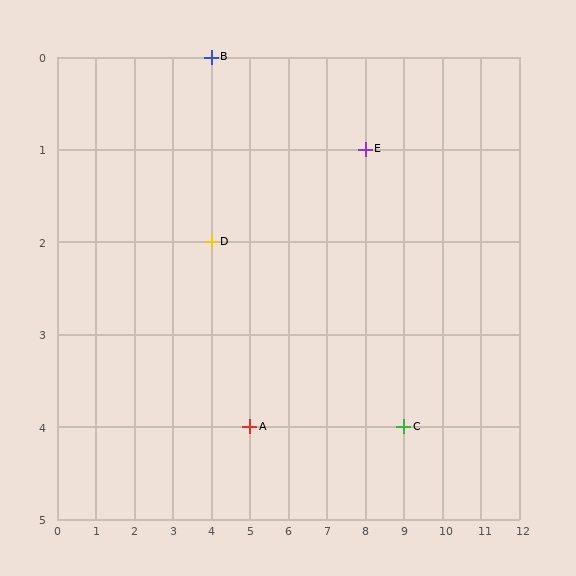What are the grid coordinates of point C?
Point C is at grid coordinates (9, 4).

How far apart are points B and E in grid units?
Points B and E are 4 columns and 1 row apart (about 4.1 grid units diagonally).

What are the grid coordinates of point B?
Point B is at grid coordinates (4, 0).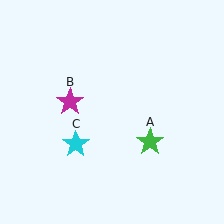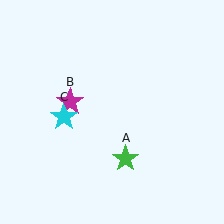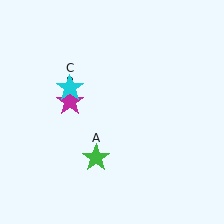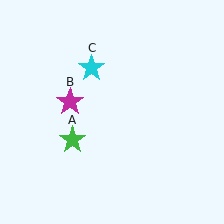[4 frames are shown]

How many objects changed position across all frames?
2 objects changed position: green star (object A), cyan star (object C).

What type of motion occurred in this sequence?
The green star (object A), cyan star (object C) rotated clockwise around the center of the scene.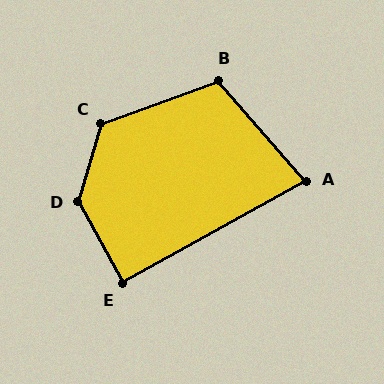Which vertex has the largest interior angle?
D, at approximately 135 degrees.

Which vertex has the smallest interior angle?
A, at approximately 78 degrees.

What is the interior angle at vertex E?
Approximately 90 degrees (approximately right).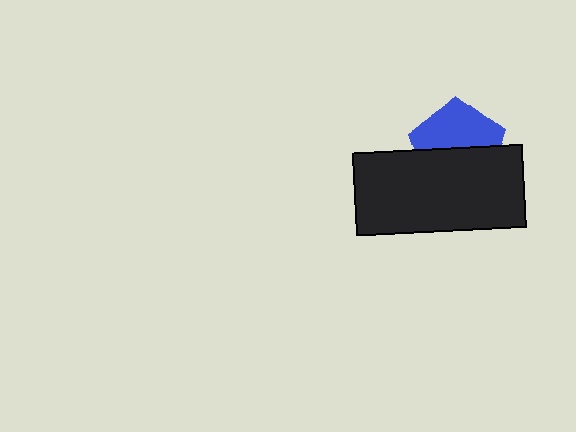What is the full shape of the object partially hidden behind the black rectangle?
The partially hidden object is a blue pentagon.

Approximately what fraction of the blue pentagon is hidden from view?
Roughly 50% of the blue pentagon is hidden behind the black rectangle.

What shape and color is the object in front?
The object in front is a black rectangle.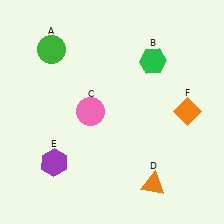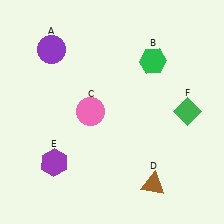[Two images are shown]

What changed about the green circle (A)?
In Image 1, A is green. In Image 2, it changed to purple.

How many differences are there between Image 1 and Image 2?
There are 3 differences between the two images.